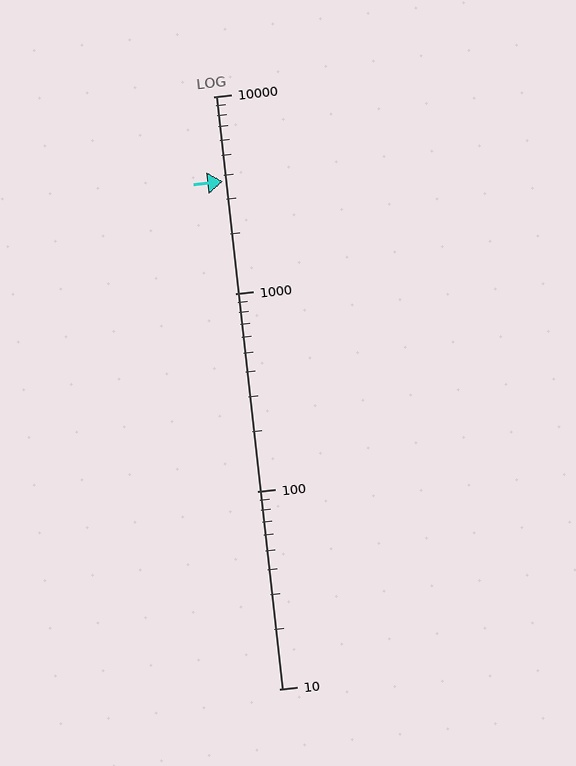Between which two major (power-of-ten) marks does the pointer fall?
The pointer is between 1000 and 10000.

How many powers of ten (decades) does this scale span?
The scale spans 3 decades, from 10 to 10000.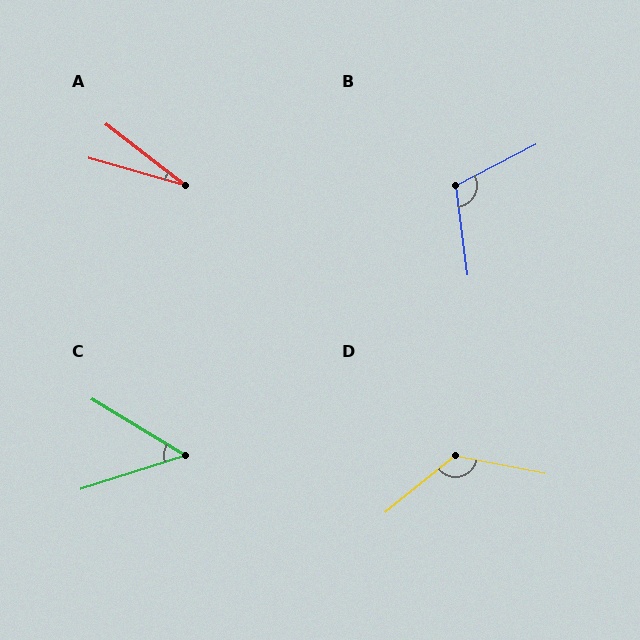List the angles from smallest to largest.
A (22°), C (49°), B (110°), D (129°).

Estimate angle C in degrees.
Approximately 49 degrees.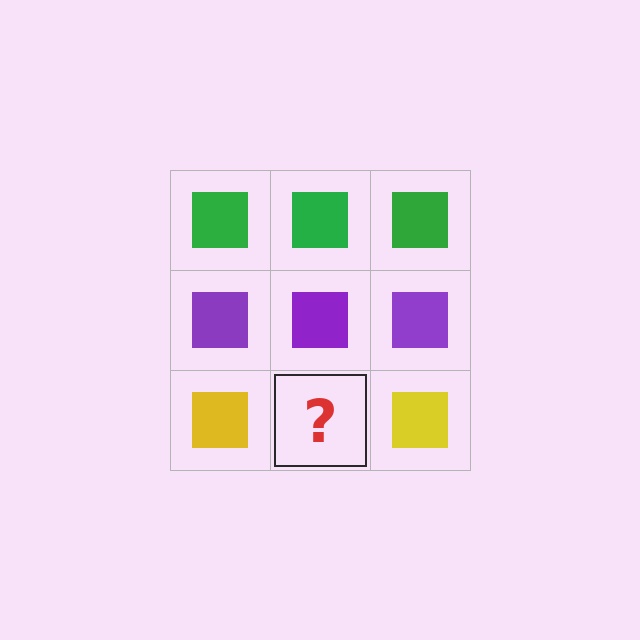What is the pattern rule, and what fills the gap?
The rule is that each row has a consistent color. The gap should be filled with a yellow square.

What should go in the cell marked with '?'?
The missing cell should contain a yellow square.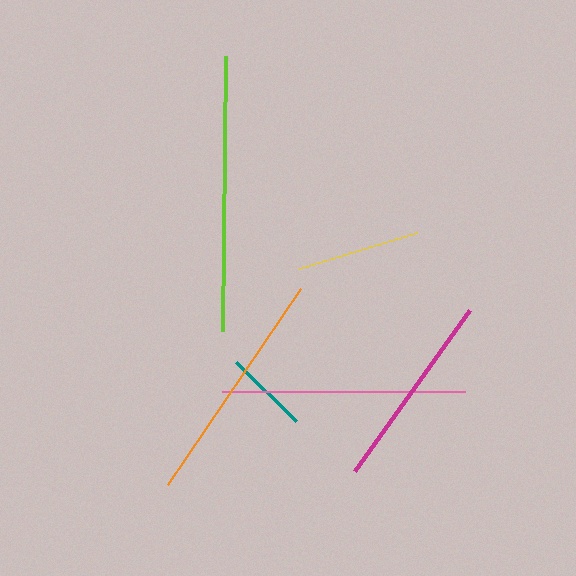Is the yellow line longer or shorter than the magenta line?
The magenta line is longer than the yellow line.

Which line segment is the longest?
The lime line is the longest at approximately 274 pixels.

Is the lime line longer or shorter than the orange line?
The lime line is longer than the orange line.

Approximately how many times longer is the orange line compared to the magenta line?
The orange line is approximately 1.2 times the length of the magenta line.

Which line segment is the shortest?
The teal line is the shortest at approximately 84 pixels.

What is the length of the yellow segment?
The yellow segment is approximately 123 pixels long.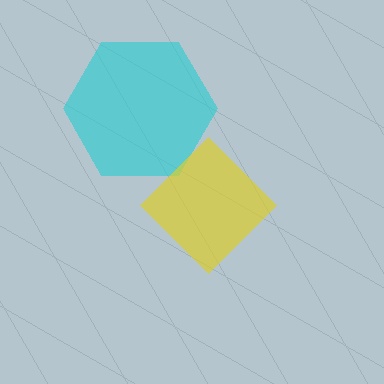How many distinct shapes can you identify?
There are 2 distinct shapes: a cyan hexagon, a yellow diamond.